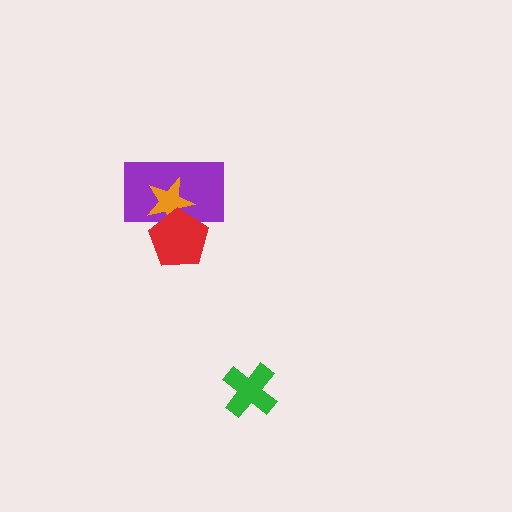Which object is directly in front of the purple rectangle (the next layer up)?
The orange star is directly in front of the purple rectangle.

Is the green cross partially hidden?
No, no other shape covers it.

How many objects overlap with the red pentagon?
2 objects overlap with the red pentagon.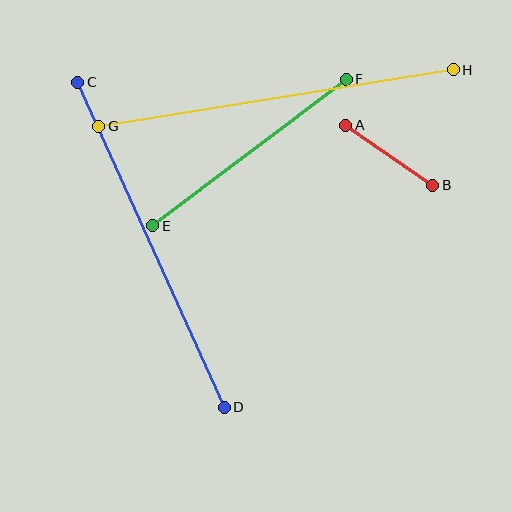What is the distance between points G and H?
The distance is approximately 359 pixels.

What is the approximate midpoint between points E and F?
The midpoint is at approximately (250, 152) pixels.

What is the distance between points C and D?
The distance is approximately 357 pixels.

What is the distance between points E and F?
The distance is approximately 242 pixels.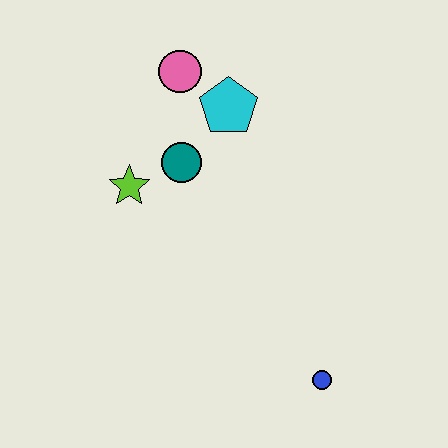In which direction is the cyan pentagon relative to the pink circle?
The cyan pentagon is to the right of the pink circle.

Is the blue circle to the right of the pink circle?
Yes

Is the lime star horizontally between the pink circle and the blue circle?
No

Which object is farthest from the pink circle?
The blue circle is farthest from the pink circle.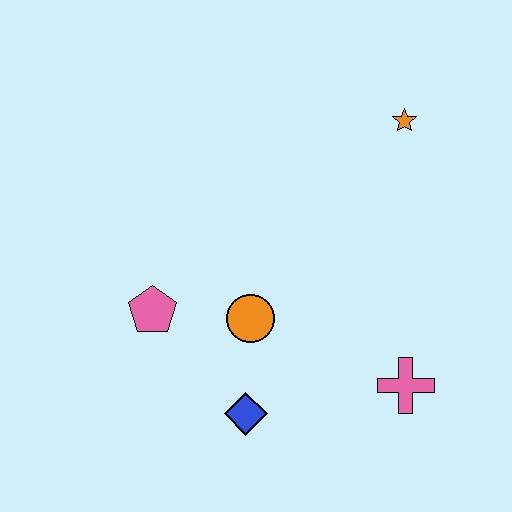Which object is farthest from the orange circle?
The orange star is farthest from the orange circle.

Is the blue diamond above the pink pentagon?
No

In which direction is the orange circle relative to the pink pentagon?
The orange circle is to the right of the pink pentagon.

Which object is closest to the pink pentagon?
The orange circle is closest to the pink pentagon.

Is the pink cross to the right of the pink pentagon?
Yes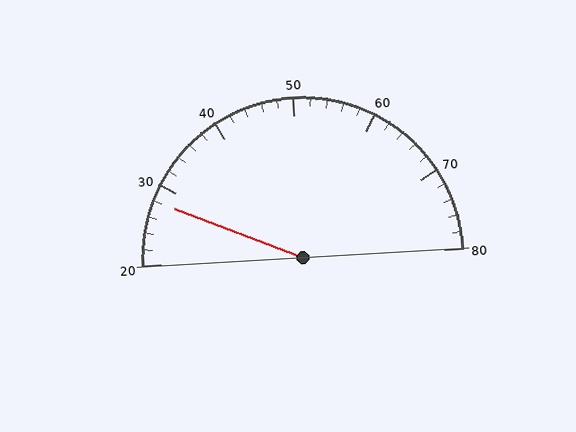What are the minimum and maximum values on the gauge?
The gauge ranges from 20 to 80.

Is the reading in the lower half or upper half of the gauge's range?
The reading is in the lower half of the range (20 to 80).